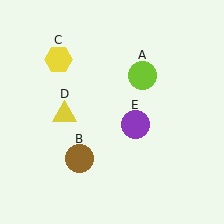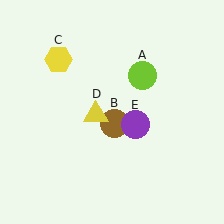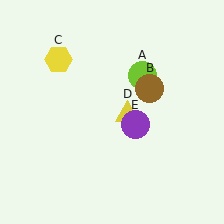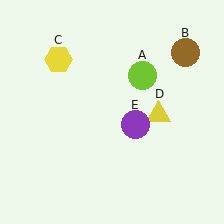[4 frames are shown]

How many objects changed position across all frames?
2 objects changed position: brown circle (object B), yellow triangle (object D).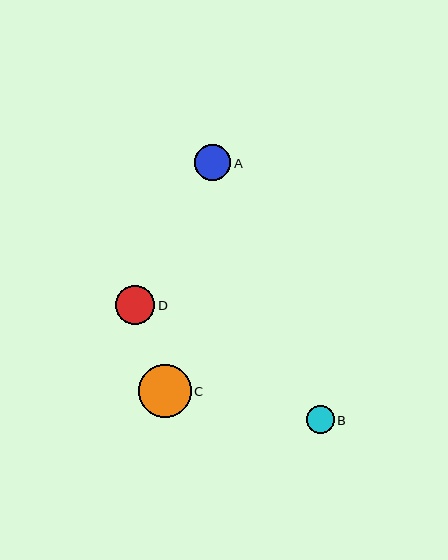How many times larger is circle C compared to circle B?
Circle C is approximately 1.9 times the size of circle B.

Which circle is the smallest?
Circle B is the smallest with a size of approximately 27 pixels.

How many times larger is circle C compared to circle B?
Circle C is approximately 1.9 times the size of circle B.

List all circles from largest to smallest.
From largest to smallest: C, D, A, B.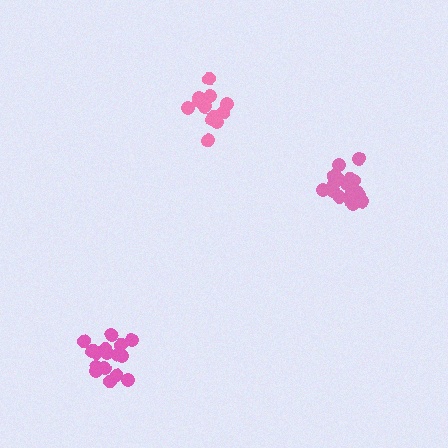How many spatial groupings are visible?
There are 3 spatial groupings.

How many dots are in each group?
Group 1: 13 dots, Group 2: 17 dots, Group 3: 17 dots (47 total).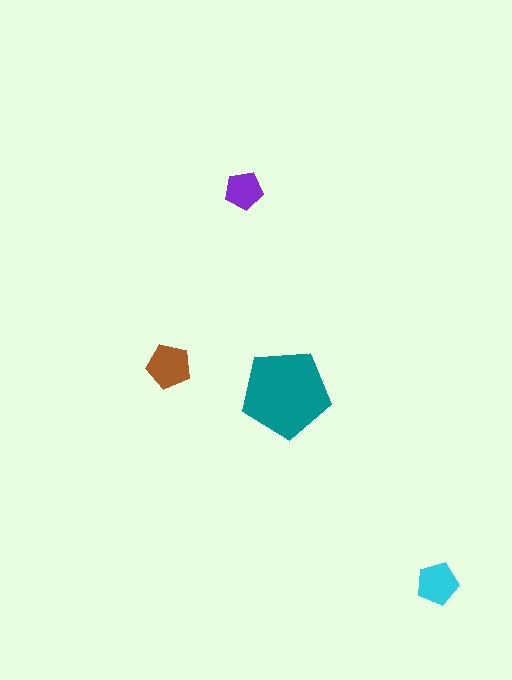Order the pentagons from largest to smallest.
the teal one, the brown one, the cyan one, the purple one.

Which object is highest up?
The purple pentagon is topmost.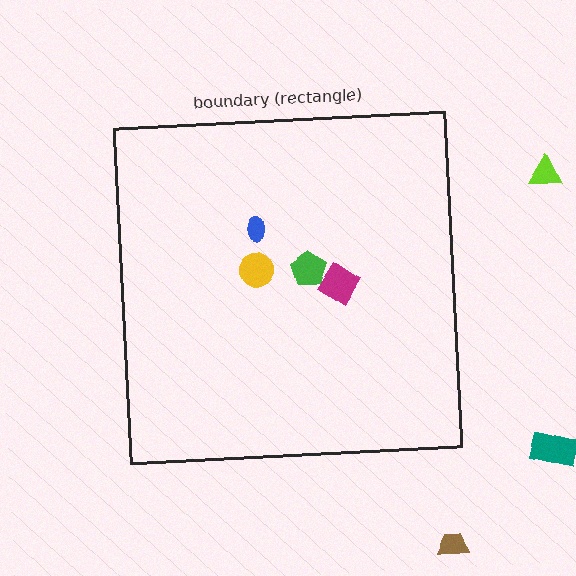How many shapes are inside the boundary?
4 inside, 3 outside.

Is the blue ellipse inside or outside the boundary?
Inside.